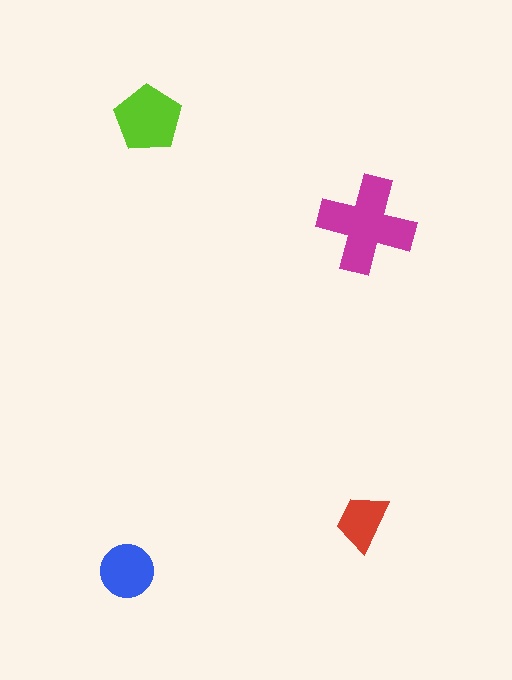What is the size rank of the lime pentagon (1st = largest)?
2nd.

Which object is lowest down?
The blue circle is bottommost.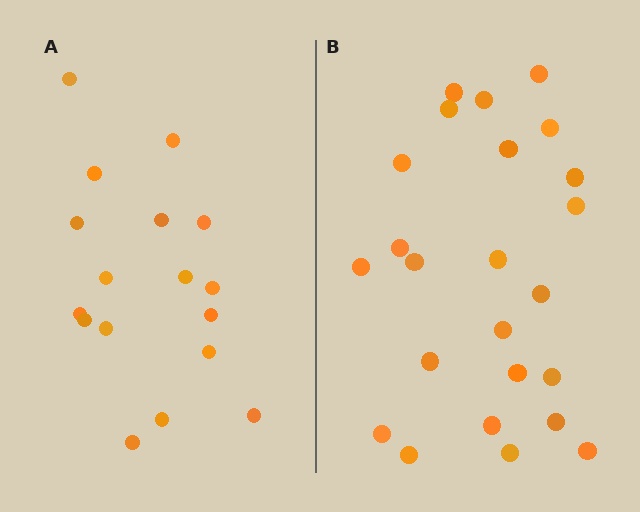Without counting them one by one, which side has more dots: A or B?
Region B (the right region) has more dots.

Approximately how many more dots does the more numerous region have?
Region B has roughly 8 or so more dots than region A.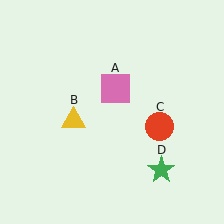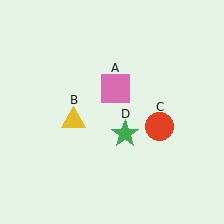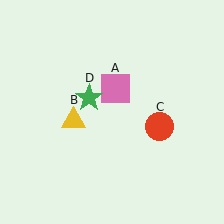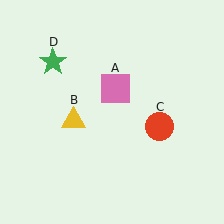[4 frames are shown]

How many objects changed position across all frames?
1 object changed position: green star (object D).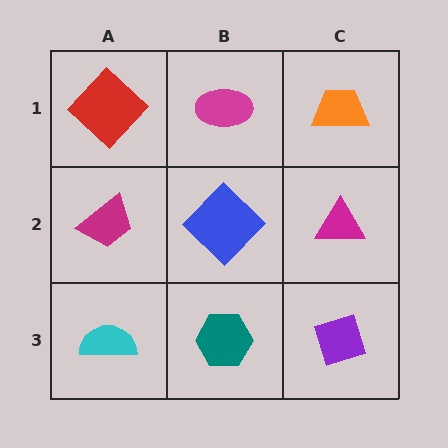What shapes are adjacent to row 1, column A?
A magenta trapezoid (row 2, column A), a magenta ellipse (row 1, column B).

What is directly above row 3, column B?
A blue diamond.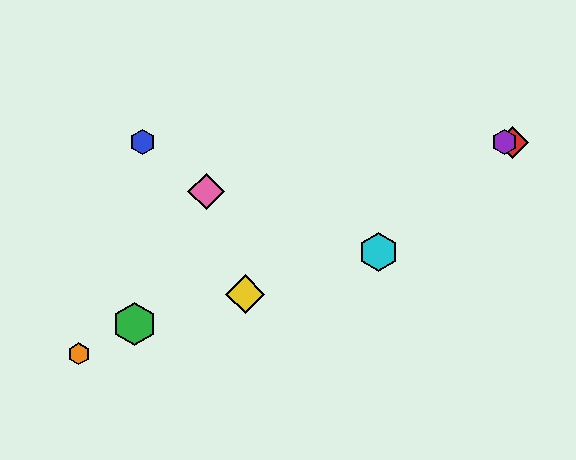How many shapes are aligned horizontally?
3 shapes (the red diamond, the blue hexagon, the purple hexagon) are aligned horizontally.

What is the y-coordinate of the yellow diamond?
The yellow diamond is at y≈294.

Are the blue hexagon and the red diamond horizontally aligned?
Yes, both are at y≈142.